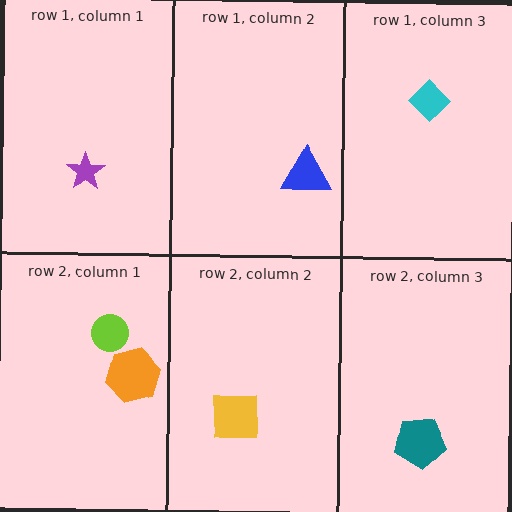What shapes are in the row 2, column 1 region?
The lime circle, the orange hexagon.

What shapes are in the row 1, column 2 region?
The blue triangle.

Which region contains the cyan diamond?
The row 1, column 3 region.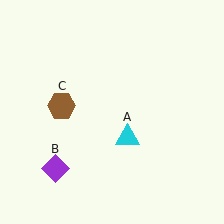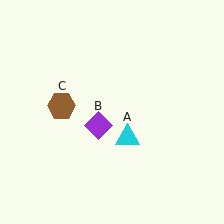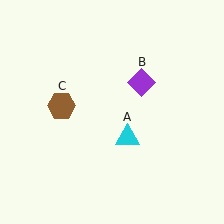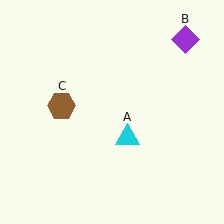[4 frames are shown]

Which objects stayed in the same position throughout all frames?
Cyan triangle (object A) and brown hexagon (object C) remained stationary.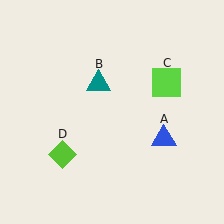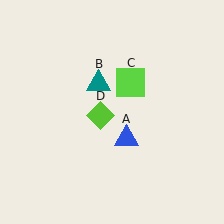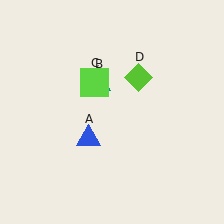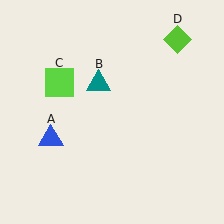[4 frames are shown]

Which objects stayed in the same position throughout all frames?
Teal triangle (object B) remained stationary.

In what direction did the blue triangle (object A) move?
The blue triangle (object A) moved left.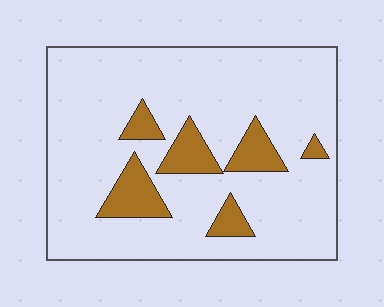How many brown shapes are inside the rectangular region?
6.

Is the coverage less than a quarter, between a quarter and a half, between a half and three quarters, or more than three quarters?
Less than a quarter.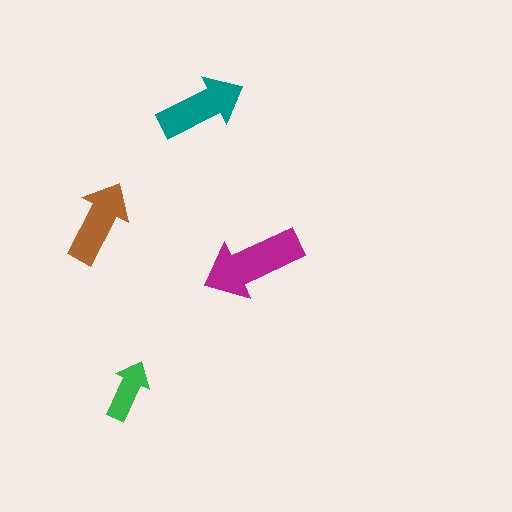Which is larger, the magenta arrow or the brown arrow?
The magenta one.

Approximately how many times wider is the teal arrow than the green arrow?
About 1.5 times wider.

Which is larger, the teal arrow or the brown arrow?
The teal one.